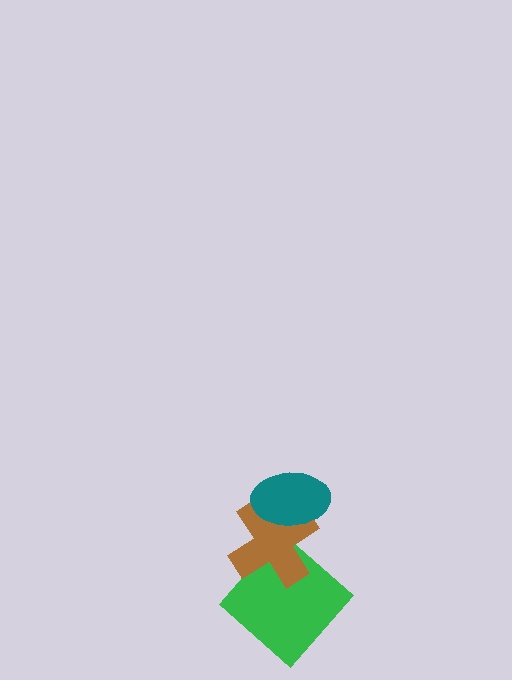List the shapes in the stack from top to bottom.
From top to bottom: the teal ellipse, the brown cross, the green diamond.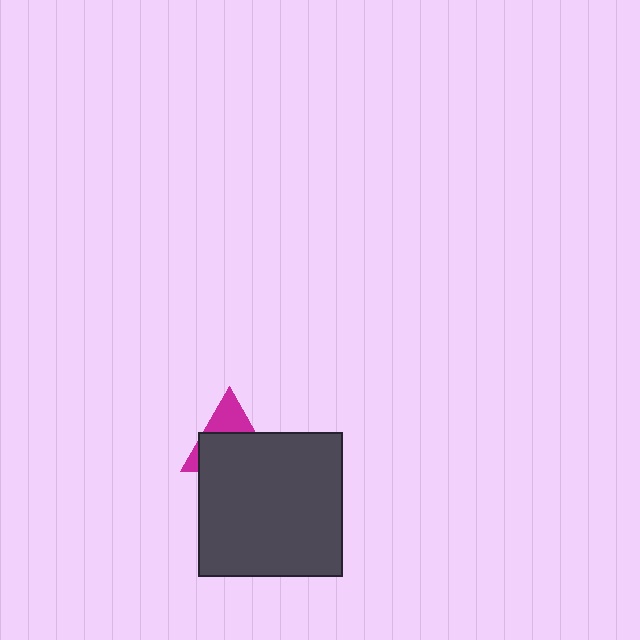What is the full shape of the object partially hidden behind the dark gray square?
The partially hidden object is a magenta triangle.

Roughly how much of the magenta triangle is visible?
A small part of it is visible (roughly 35%).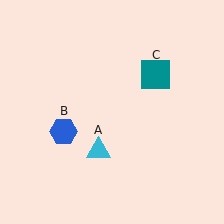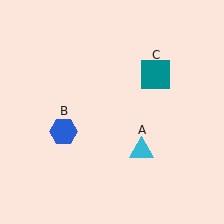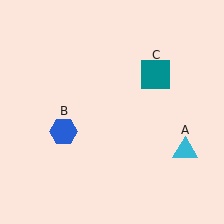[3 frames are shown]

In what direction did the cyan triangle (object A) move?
The cyan triangle (object A) moved right.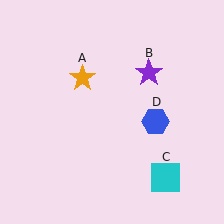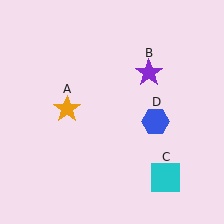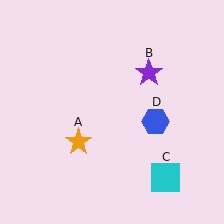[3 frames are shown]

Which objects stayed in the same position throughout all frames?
Purple star (object B) and cyan square (object C) and blue hexagon (object D) remained stationary.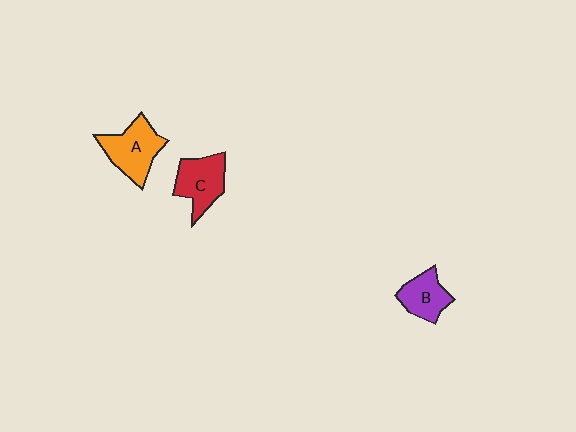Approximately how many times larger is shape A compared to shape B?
Approximately 1.4 times.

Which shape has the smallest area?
Shape B (purple).